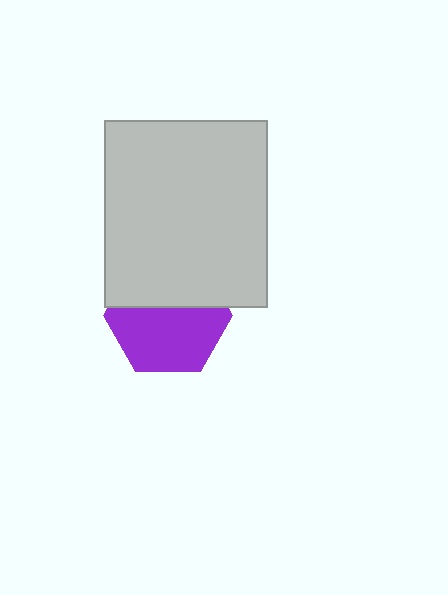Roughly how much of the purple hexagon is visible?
About half of it is visible (roughly 59%).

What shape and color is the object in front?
The object in front is a light gray rectangle.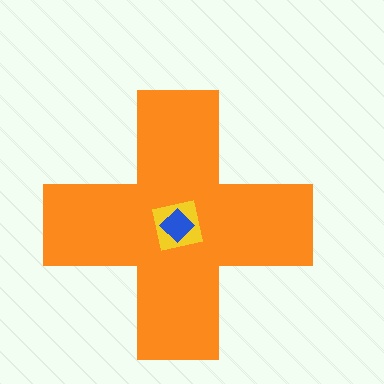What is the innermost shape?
The blue diamond.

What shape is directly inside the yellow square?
The blue diamond.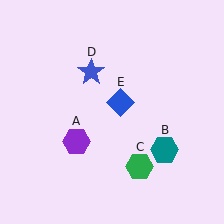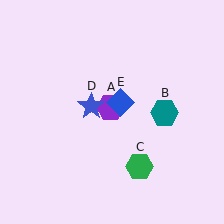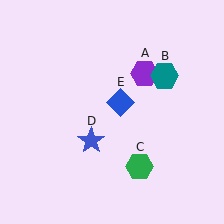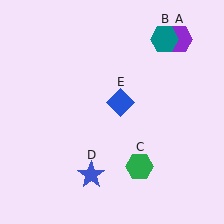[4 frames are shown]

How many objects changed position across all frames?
3 objects changed position: purple hexagon (object A), teal hexagon (object B), blue star (object D).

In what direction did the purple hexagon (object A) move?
The purple hexagon (object A) moved up and to the right.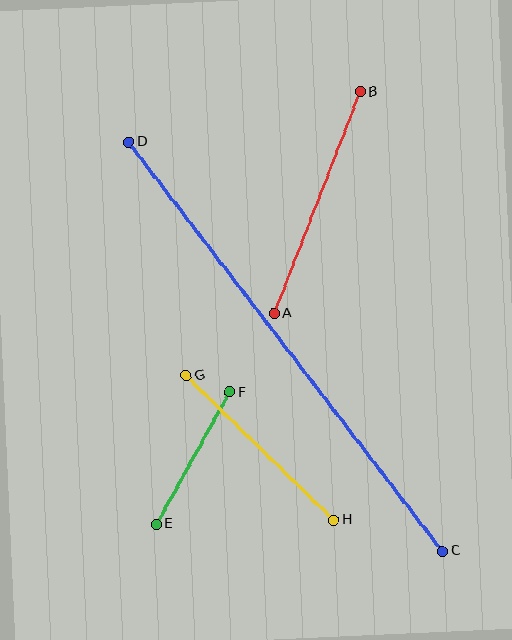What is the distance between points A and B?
The distance is approximately 238 pixels.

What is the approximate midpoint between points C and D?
The midpoint is at approximately (285, 347) pixels.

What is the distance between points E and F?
The distance is approximately 151 pixels.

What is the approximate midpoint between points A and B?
The midpoint is at approximately (317, 203) pixels.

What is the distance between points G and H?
The distance is approximately 206 pixels.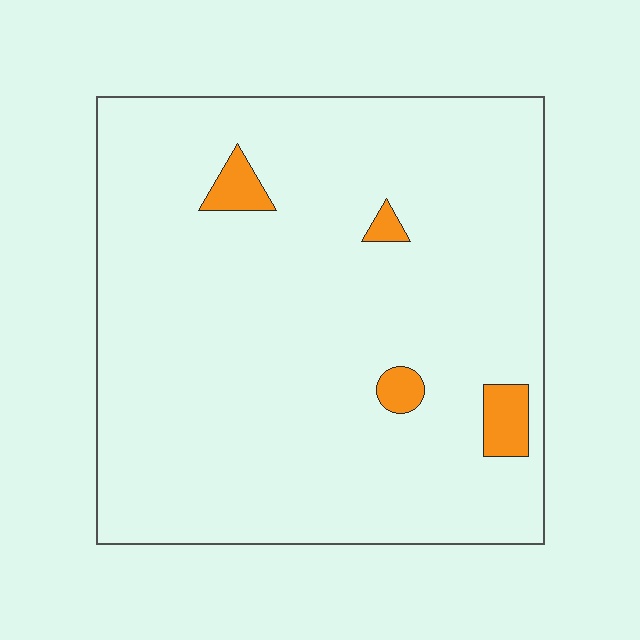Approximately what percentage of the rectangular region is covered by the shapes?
Approximately 5%.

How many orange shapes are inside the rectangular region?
4.